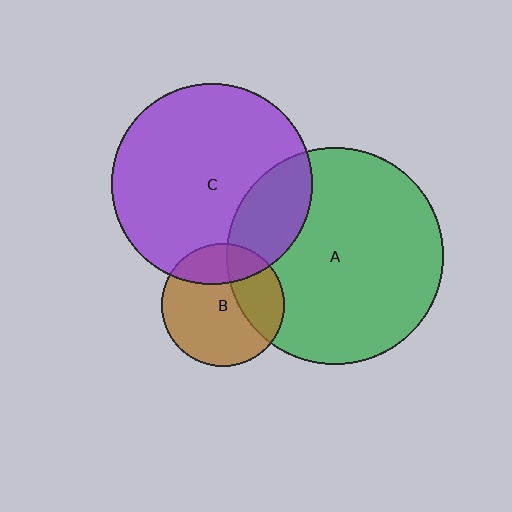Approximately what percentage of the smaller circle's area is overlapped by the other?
Approximately 30%.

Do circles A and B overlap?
Yes.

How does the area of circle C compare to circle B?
Approximately 2.7 times.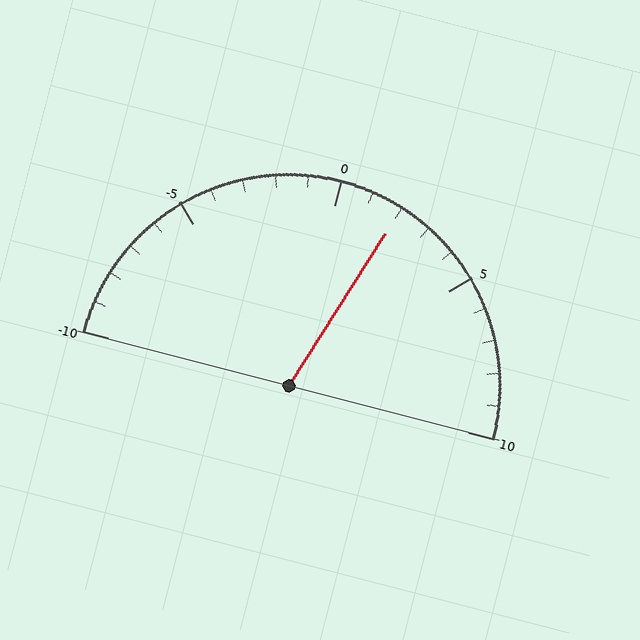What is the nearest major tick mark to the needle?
The nearest major tick mark is 0.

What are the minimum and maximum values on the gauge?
The gauge ranges from -10 to 10.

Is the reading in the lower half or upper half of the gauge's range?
The reading is in the upper half of the range (-10 to 10).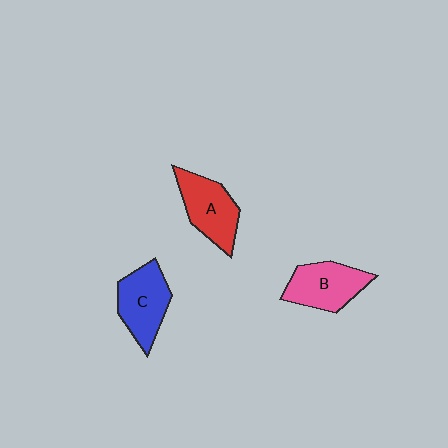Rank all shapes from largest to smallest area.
From largest to smallest: C (blue), A (red), B (pink).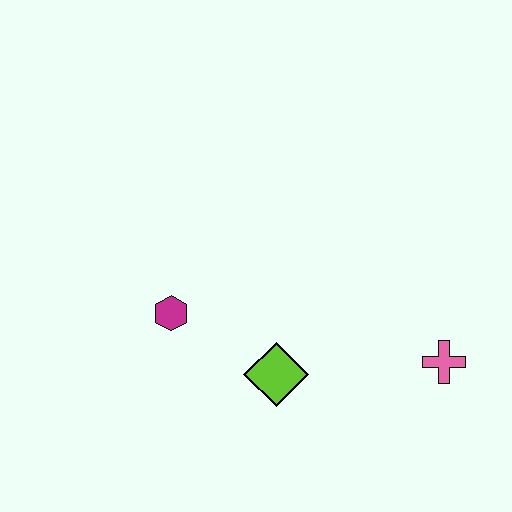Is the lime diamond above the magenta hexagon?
No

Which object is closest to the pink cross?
The lime diamond is closest to the pink cross.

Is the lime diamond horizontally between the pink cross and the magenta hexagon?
Yes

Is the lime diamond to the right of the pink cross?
No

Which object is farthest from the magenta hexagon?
The pink cross is farthest from the magenta hexagon.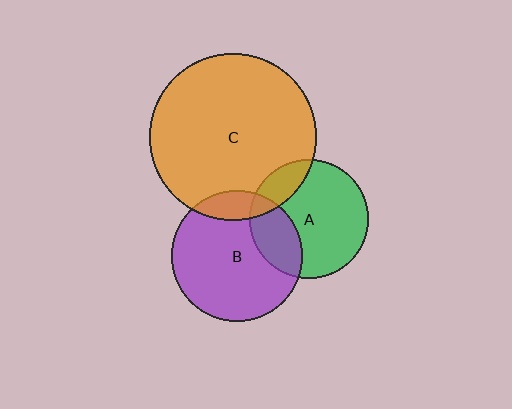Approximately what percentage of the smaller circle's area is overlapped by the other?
Approximately 25%.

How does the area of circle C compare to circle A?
Approximately 2.0 times.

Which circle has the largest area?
Circle C (orange).